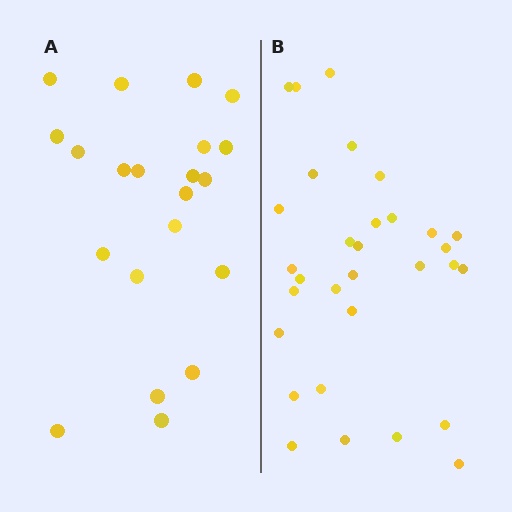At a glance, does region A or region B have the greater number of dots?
Region B (the right region) has more dots.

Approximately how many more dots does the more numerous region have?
Region B has roughly 10 or so more dots than region A.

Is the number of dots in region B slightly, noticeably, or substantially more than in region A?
Region B has substantially more. The ratio is roughly 1.5 to 1.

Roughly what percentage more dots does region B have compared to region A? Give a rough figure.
About 50% more.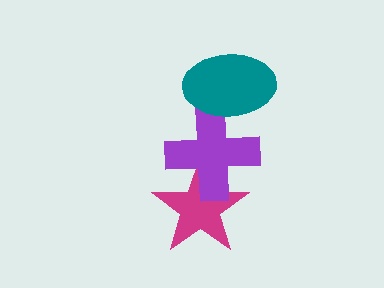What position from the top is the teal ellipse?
The teal ellipse is 1st from the top.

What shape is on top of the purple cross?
The teal ellipse is on top of the purple cross.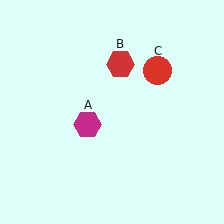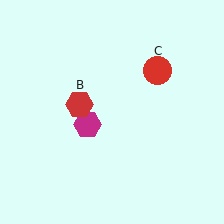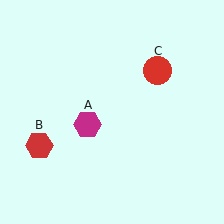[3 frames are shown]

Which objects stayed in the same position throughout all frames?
Magenta hexagon (object A) and red circle (object C) remained stationary.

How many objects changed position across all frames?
1 object changed position: red hexagon (object B).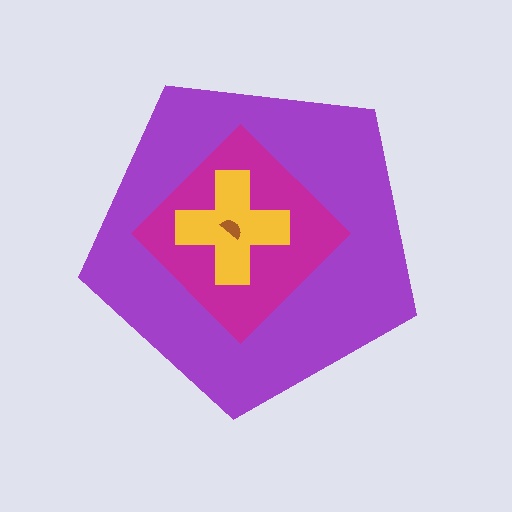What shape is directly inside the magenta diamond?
The yellow cross.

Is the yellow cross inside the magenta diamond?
Yes.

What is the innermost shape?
The brown semicircle.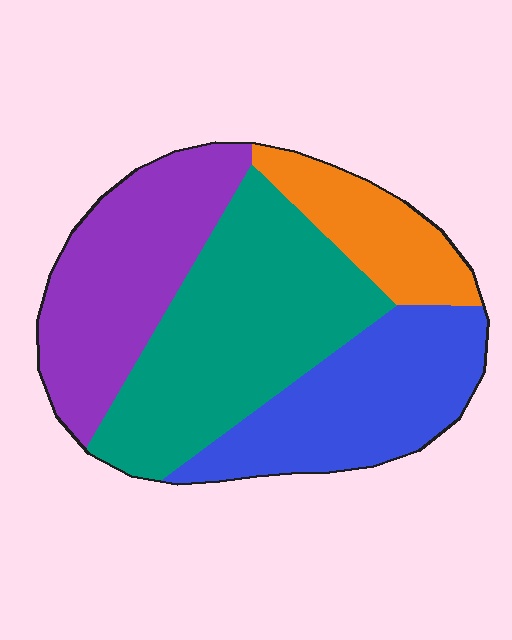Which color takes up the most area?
Teal, at roughly 35%.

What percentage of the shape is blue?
Blue covers about 25% of the shape.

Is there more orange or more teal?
Teal.